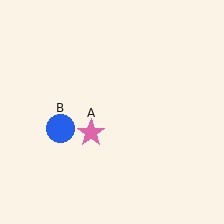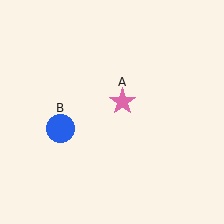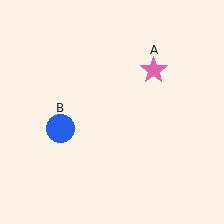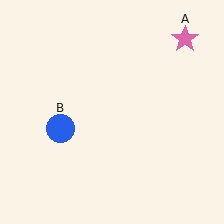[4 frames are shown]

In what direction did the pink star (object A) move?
The pink star (object A) moved up and to the right.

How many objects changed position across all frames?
1 object changed position: pink star (object A).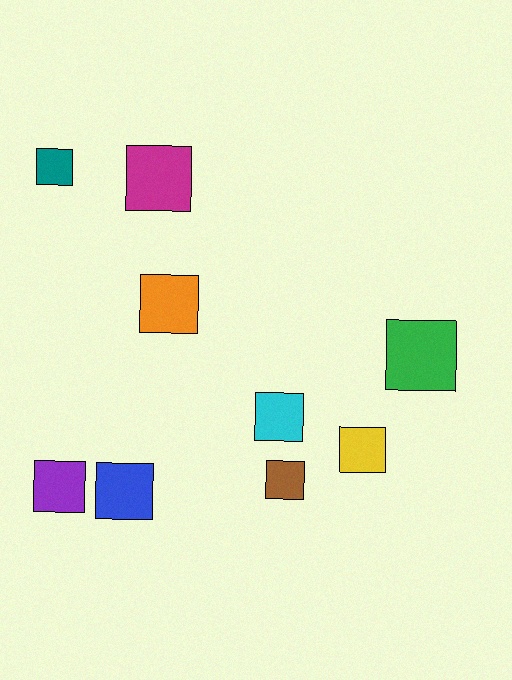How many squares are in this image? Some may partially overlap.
There are 9 squares.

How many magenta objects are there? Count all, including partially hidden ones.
There is 1 magenta object.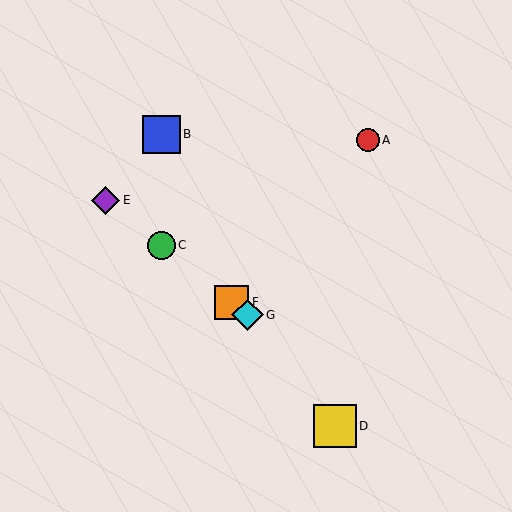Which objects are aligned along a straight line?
Objects C, E, F, G are aligned along a straight line.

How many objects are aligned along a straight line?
4 objects (C, E, F, G) are aligned along a straight line.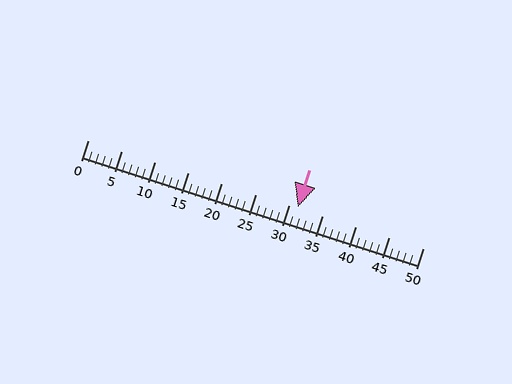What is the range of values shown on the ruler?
The ruler shows values from 0 to 50.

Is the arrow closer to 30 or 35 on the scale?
The arrow is closer to 30.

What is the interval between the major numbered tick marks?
The major tick marks are spaced 5 units apart.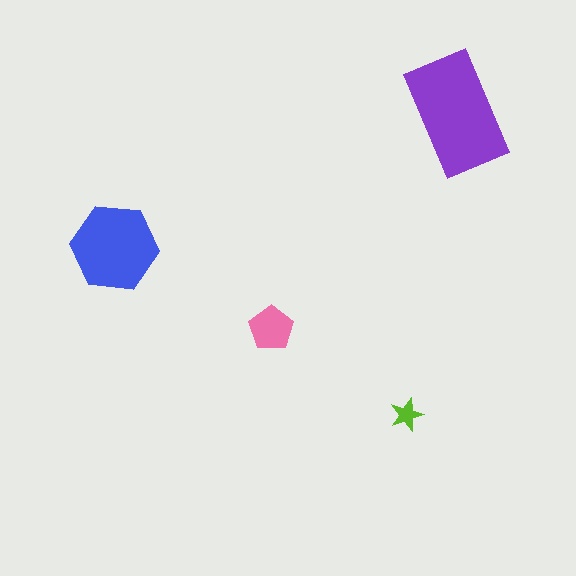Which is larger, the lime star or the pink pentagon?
The pink pentagon.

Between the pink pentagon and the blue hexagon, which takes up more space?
The blue hexagon.